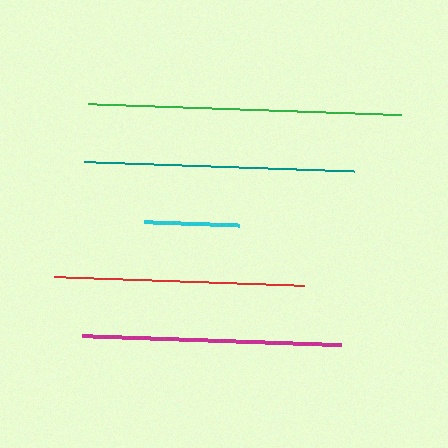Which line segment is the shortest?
The cyan line is the shortest at approximately 95 pixels.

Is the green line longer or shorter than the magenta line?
The green line is longer than the magenta line.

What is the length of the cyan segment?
The cyan segment is approximately 95 pixels long.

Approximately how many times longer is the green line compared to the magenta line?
The green line is approximately 1.2 times the length of the magenta line.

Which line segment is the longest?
The green line is the longest at approximately 313 pixels.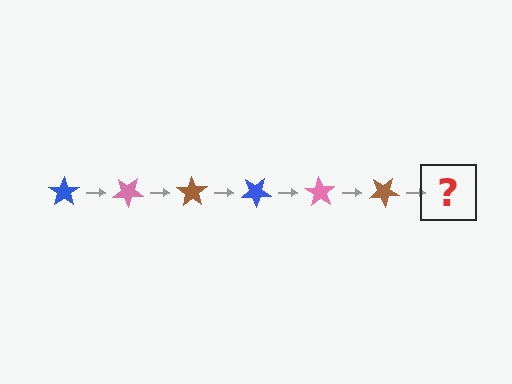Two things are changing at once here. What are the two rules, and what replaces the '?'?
The two rules are that it rotates 35 degrees each step and the color cycles through blue, pink, and brown. The '?' should be a blue star, rotated 210 degrees from the start.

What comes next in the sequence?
The next element should be a blue star, rotated 210 degrees from the start.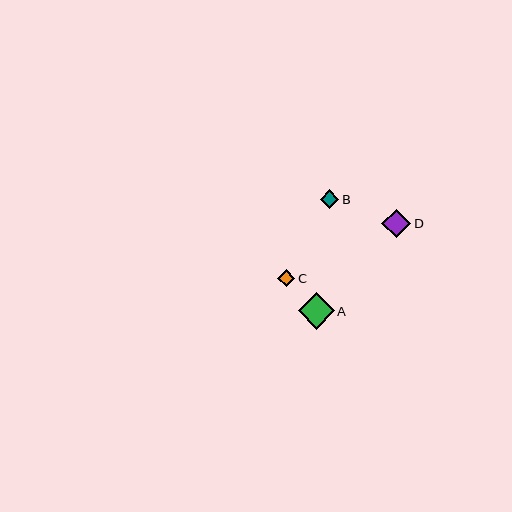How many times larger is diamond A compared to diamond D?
Diamond A is approximately 1.3 times the size of diamond D.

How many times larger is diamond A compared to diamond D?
Diamond A is approximately 1.3 times the size of diamond D.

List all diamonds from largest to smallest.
From largest to smallest: A, D, B, C.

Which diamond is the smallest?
Diamond C is the smallest with a size of approximately 17 pixels.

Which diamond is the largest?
Diamond A is the largest with a size of approximately 36 pixels.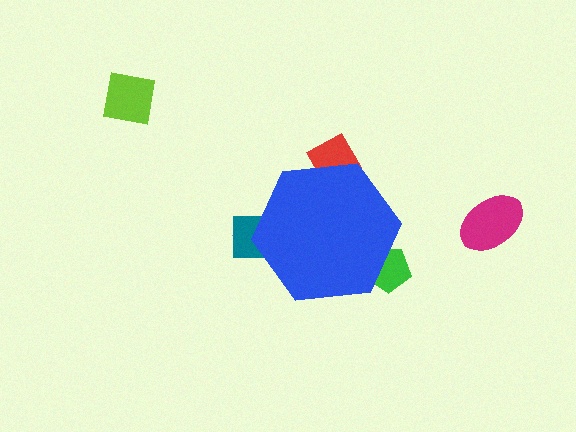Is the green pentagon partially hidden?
Yes, the green pentagon is partially hidden behind the blue hexagon.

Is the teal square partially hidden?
Yes, the teal square is partially hidden behind the blue hexagon.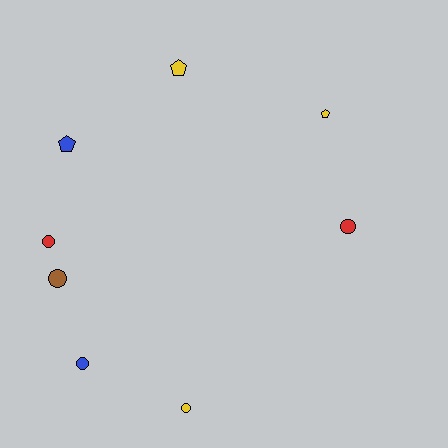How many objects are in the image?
There are 8 objects.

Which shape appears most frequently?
Circle, with 5 objects.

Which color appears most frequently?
Yellow, with 3 objects.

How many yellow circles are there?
There is 1 yellow circle.